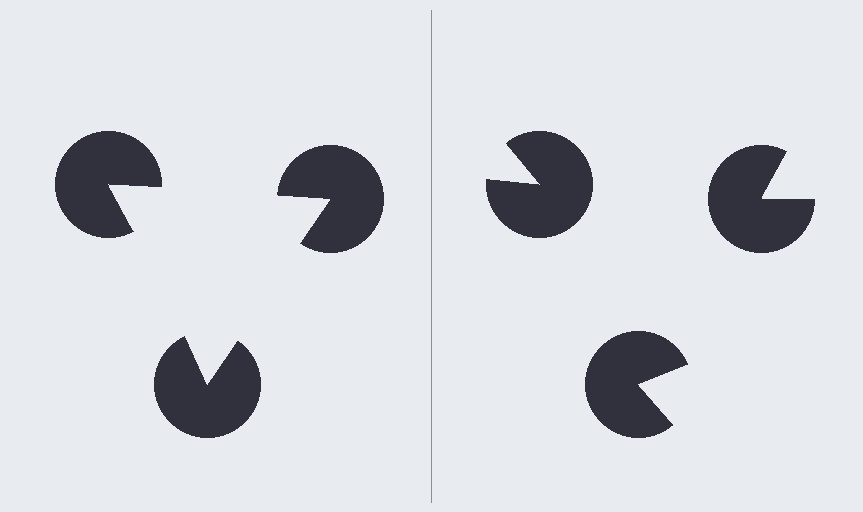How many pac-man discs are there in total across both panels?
6 — 3 on each side.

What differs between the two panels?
The pac-man discs are positioned identically on both sides; only the wedge orientations differ. On the left they align to a triangle; on the right they are misaligned.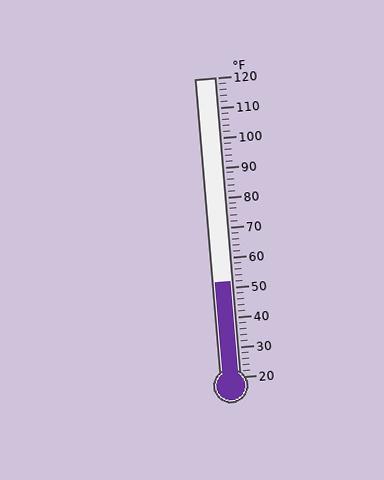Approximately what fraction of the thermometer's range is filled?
The thermometer is filled to approximately 30% of its range.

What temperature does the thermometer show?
The thermometer shows approximately 52°F.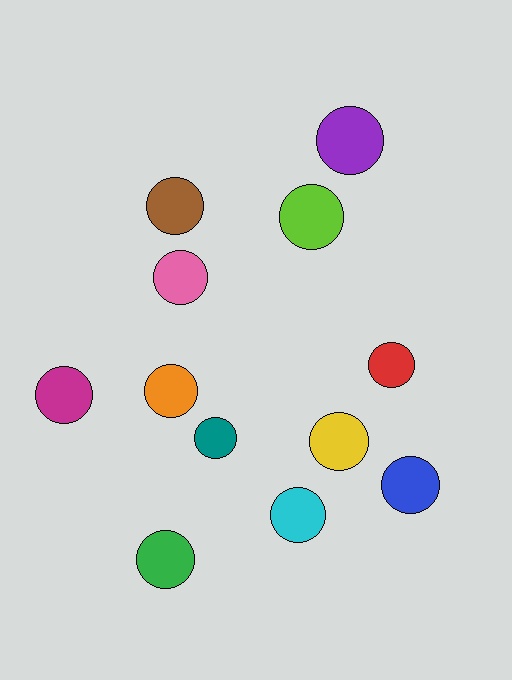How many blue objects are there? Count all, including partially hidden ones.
There is 1 blue object.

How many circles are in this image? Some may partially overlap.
There are 12 circles.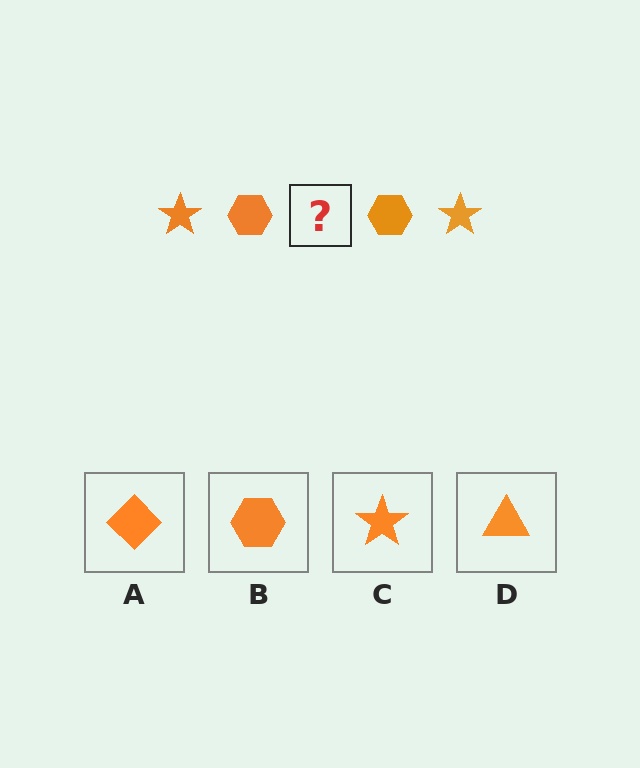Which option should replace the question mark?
Option C.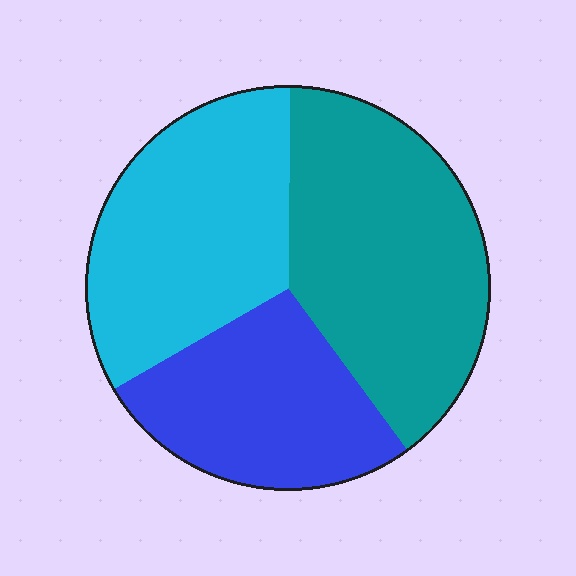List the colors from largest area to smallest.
From largest to smallest: teal, cyan, blue.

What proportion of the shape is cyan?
Cyan takes up between a third and a half of the shape.